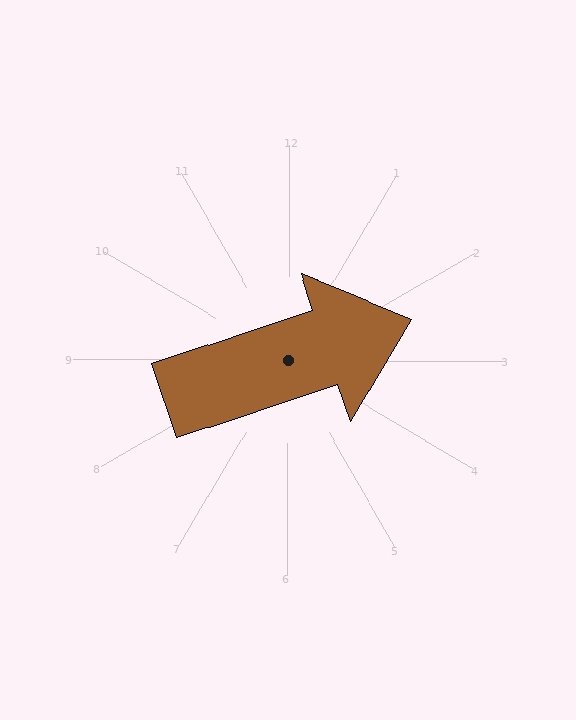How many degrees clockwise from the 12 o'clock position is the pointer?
Approximately 71 degrees.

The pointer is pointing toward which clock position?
Roughly 2 o'clock.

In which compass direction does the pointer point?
East.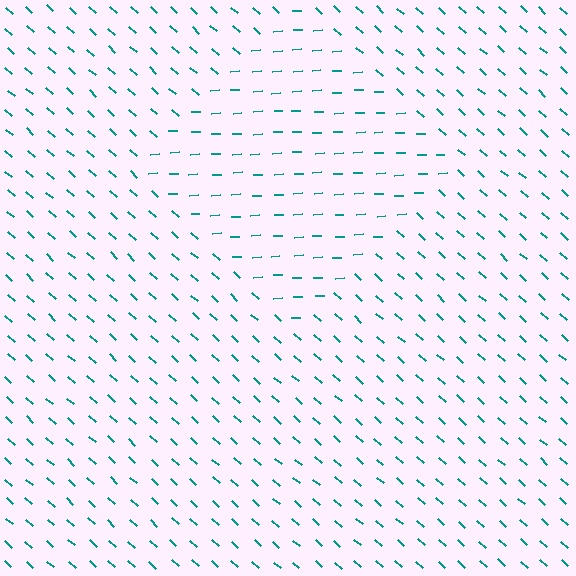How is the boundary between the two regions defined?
The boundary is defined purely by a change in line orientation (approximately 45 degrees difference). All lines are the same color and thickness.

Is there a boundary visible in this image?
Yes, there is a texture boundary formed by a change in line orientation.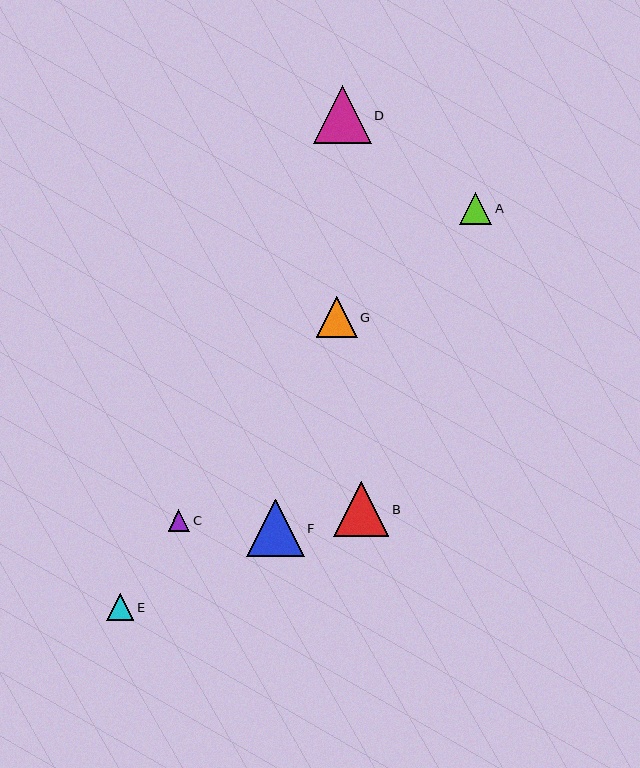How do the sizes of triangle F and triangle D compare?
Triangle F and triangle D are approximately the same size.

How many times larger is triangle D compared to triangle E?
Triangle D is approximately 2.1 times the size of triangle E.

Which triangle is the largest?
Triangle F is the largest with a size of approximately 57 pixels.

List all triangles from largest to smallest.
From largest to smallest: F, D, B, G, A, E, C.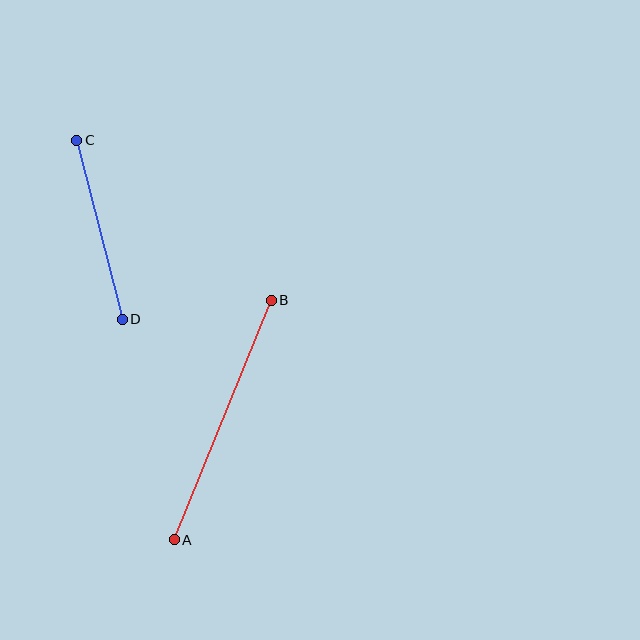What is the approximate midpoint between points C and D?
The midpoint is at approximately (100, 230) pixels.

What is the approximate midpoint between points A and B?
The midpoint is at approximately (223, 420) pixels.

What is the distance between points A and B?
The distance is approximately 258 pixels.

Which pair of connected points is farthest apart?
Points A and B are farthest apart.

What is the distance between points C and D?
The distance is approximately 185 pixels.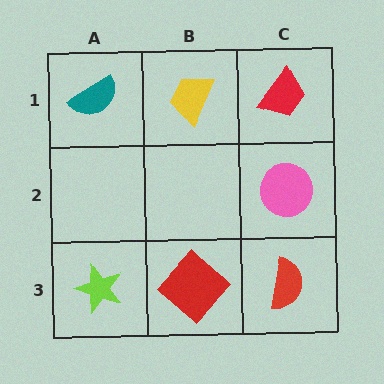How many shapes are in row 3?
3 shapes.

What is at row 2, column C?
A pink circle.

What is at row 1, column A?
A teal semicircle.